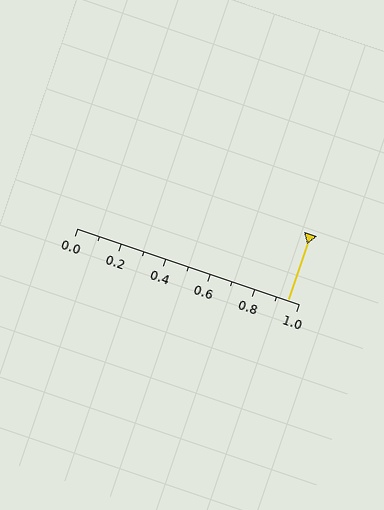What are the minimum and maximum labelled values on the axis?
The axis runs from 0.0 to 1.0.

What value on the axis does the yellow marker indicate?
The marker indicates approximately 0.95.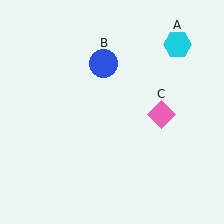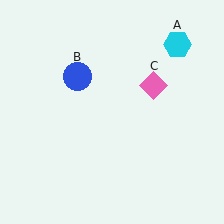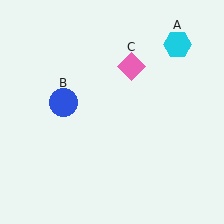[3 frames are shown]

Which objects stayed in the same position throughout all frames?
Cyan hexagon (object A) remained stationary.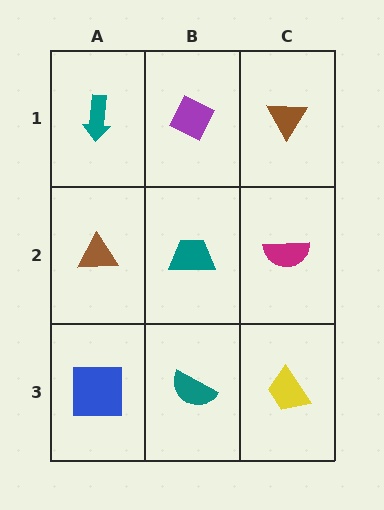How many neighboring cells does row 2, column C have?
3.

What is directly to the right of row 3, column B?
A yellow trapezoid.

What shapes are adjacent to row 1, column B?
A teal trapezoid (row 2, column B), a teal arrow (row 1, column A), a brown triangle (row 1, column C).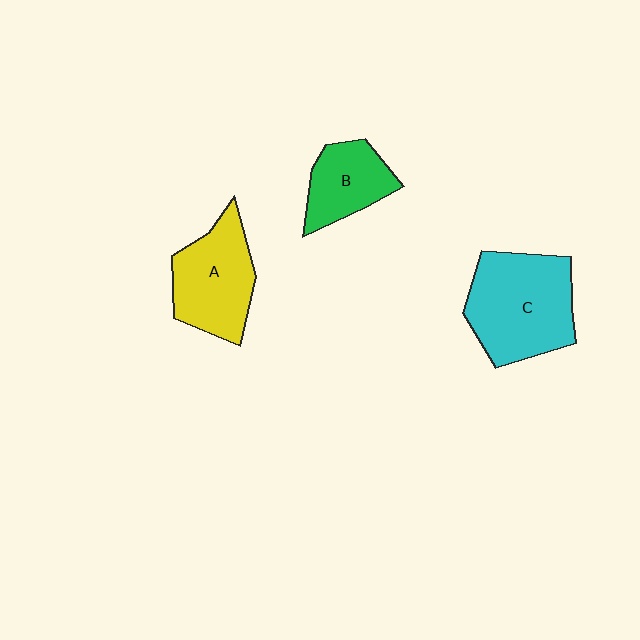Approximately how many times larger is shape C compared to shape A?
Approximately 1.3 times.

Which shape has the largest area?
Shape C (cyan).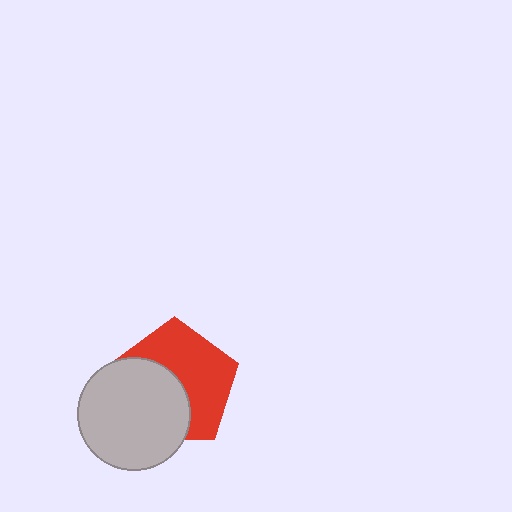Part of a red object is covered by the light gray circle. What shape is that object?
It is a pentagon.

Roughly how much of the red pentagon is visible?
About half of it is visible (roughly 55%).